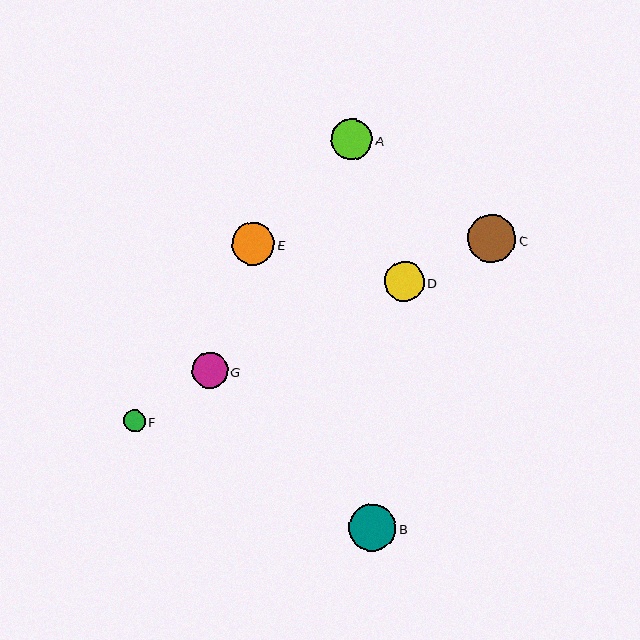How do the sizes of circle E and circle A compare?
Circle E and circle A are approximately the same size.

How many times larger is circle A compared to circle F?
Circle A is approximately 1.9 times the size of circle F.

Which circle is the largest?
Circle C is the largest with a size of approximately 48 pixels.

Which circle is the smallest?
Circle F is the smallest with a size of approximately 21 pixels.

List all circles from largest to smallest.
From largest to smallest: C, B, E, A, D, G, F.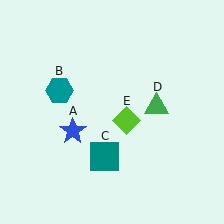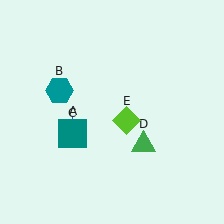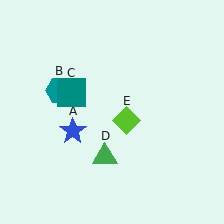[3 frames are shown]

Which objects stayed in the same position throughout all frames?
Blue star (object A) and teal hexagon (object B) and lime diamond (object E) remained stationary.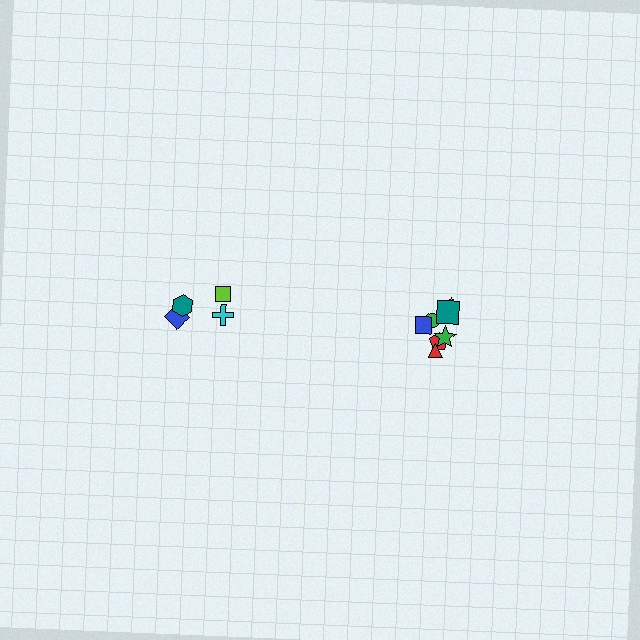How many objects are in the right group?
There are 8 objects.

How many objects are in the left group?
There are 4 objects.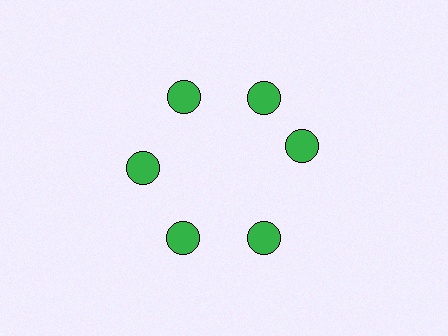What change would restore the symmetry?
The symmetry would be restored by rotating it back into even spacing with its neighbors so that all 6 circles sit at equal angles and equal distance from the center.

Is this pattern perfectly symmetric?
No. The 6 green circles are arranged in a ring, but one element near the 3 o'clock position is rotated out of alignment along the ring, breaking the 6-fold rotational symmetry.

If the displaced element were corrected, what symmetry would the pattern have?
It would have 6-fold rotational symmetry — the pattern would map onto itself every 60 degrees.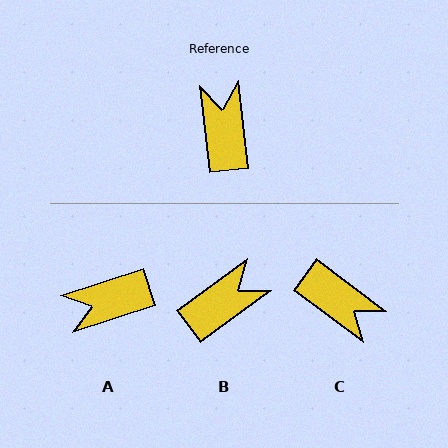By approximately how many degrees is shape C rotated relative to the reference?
Approximately 133 degrees clockwise.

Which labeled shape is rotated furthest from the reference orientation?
C, about 133 degrees away.